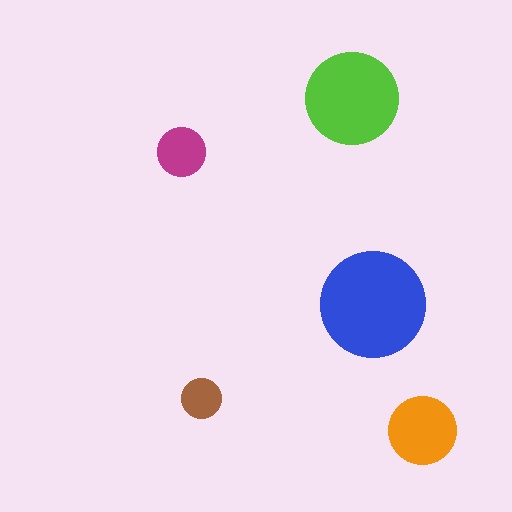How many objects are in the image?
There are 5 objects in the image.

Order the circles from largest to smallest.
the blue one, the lime one, the orange one, the magenta one, the brown one.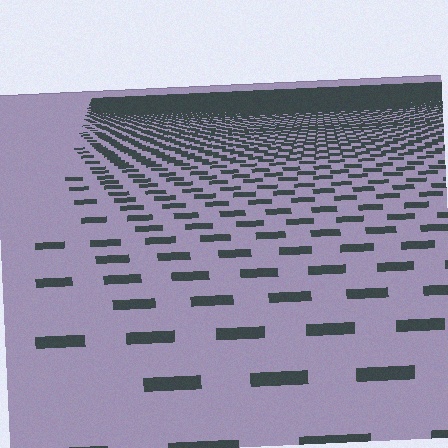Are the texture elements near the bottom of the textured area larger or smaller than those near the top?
Larger. Near the bottom, elements are closer to the viewer and appear at a bigger on-screen size.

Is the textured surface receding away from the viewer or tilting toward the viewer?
The surface is receding away from the viewer. Texture elements get smaller and denser toward the top.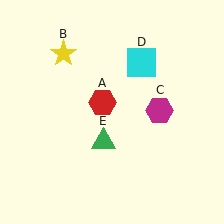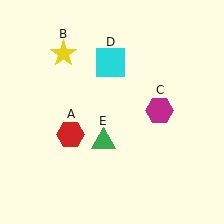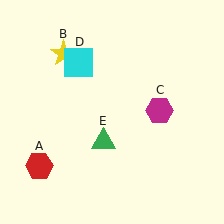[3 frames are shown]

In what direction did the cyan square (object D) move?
The cyan square (object D) moved left.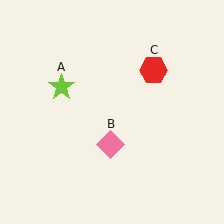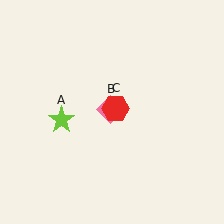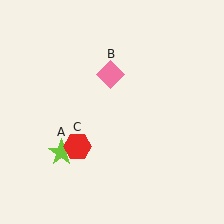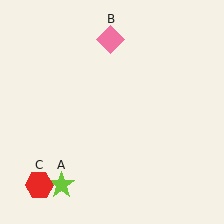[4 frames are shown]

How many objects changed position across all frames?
3 objects changed position: lime star (object A), pink diamond (object B), red hexagon (object C).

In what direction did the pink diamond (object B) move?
The pink diamond (object B) moved up.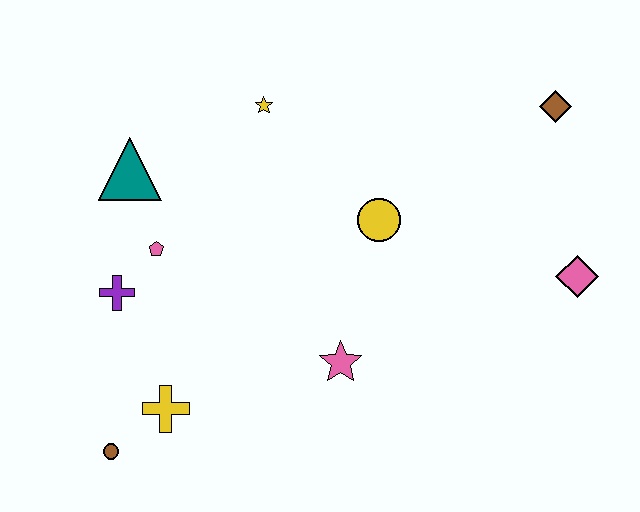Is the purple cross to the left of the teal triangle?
Yes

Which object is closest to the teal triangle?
The pink pentagon is closest to the teal triangle.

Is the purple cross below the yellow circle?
Yes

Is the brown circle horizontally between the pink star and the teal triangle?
No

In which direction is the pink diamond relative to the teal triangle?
The pink diamond is to the right of the teal triangle.